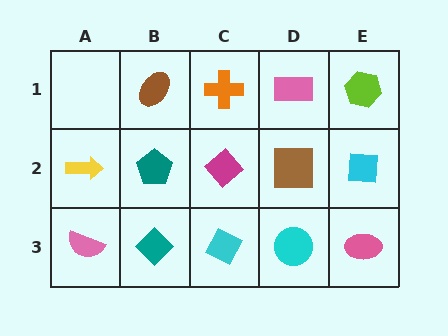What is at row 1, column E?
A lime hexagon.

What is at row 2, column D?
A brown square.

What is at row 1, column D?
A pink rectangle.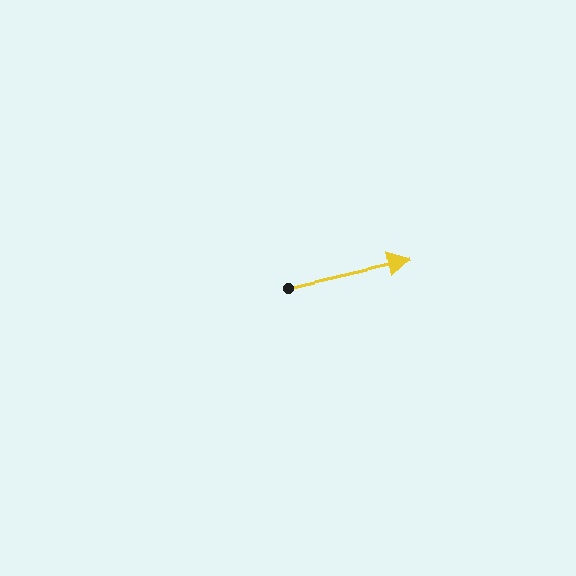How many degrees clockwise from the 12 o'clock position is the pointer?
Approximately 77 degrees.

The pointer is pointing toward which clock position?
Roughly 3 o'clock.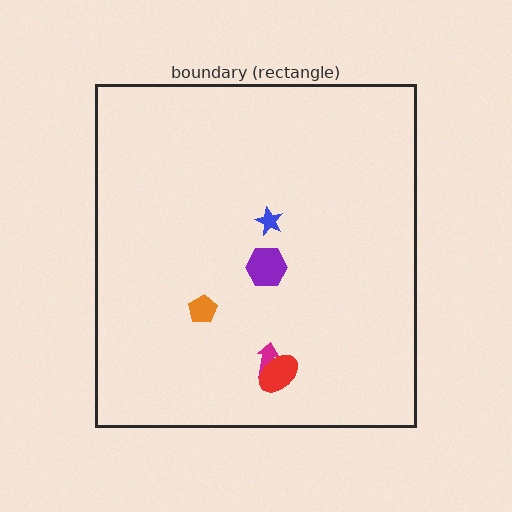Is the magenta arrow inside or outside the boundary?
Inside.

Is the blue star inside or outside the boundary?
Inside.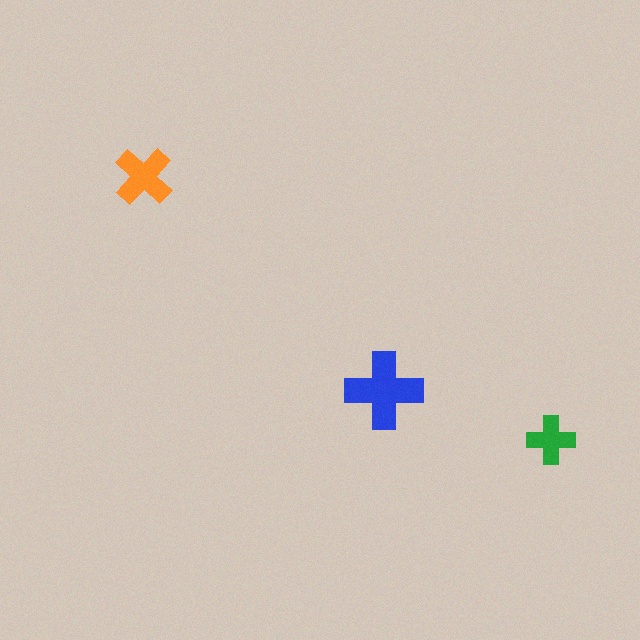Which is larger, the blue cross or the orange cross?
The blue one.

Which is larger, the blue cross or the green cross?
The blue one.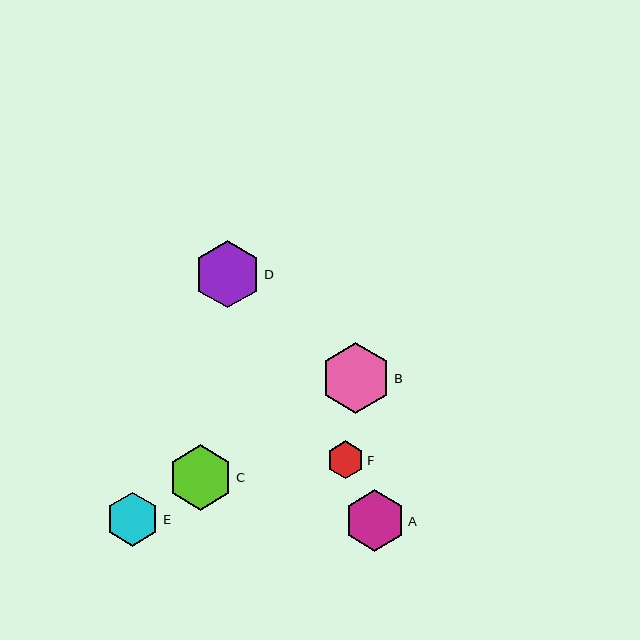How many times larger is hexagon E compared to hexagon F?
Hexagon E is approximately 1.4 times the size of hexagon F.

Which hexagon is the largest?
Hexagon B is the largest with a size of approximately 71 pixels.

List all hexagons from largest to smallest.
From largest to smallest: B, D, C, A, E, F.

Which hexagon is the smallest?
Hexagon F is the smallest with a size of approximately 38 pixels.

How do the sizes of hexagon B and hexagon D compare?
Hexagon B and hexagon D are approximately the same size.